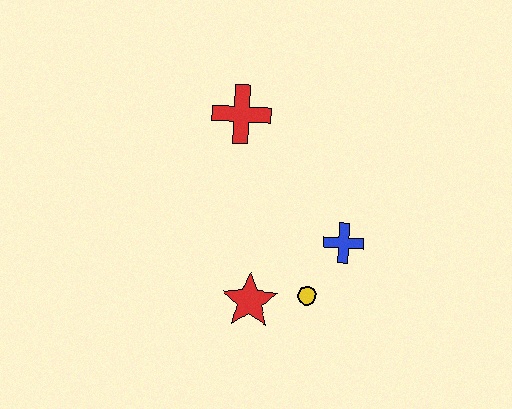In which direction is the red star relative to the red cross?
The red star is below the red cross.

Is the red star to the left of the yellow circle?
Yes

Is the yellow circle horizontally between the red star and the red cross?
No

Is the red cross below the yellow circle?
No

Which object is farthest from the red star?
The red cross is farthest from the red star.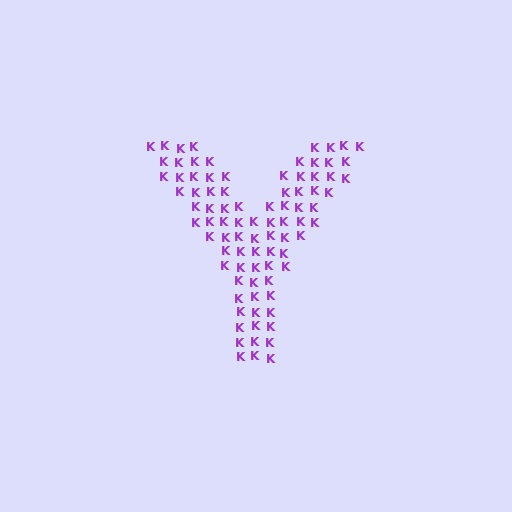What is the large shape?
The large shape is the letter Y.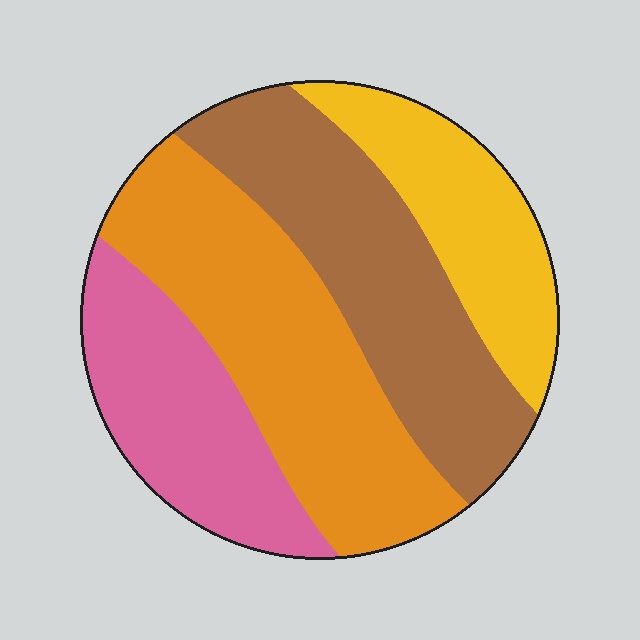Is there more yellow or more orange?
Orange.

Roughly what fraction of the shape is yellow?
Yellow takes up about one sixth (1/6) of the shape.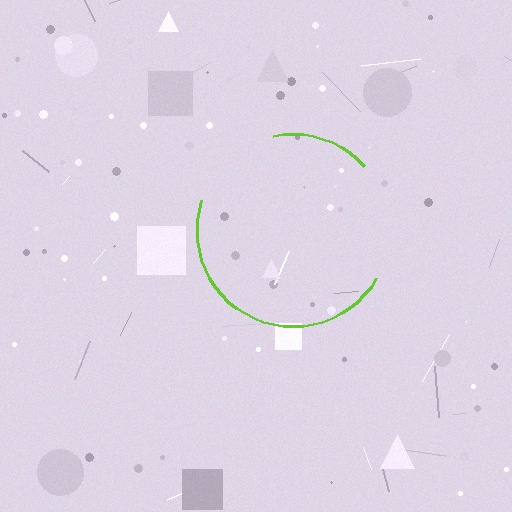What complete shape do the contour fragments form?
The contour fragments form a circle.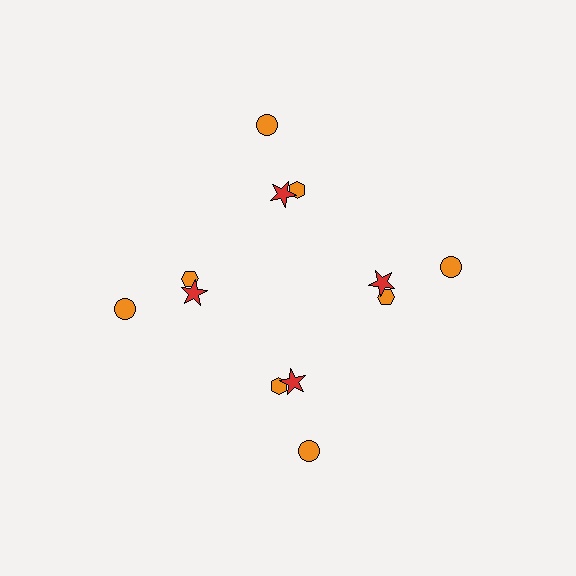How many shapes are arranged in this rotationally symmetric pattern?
There are 12 shapes, arranged in 4 groups of 3.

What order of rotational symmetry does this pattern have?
This pattern has 4-fold rotational symmetry.